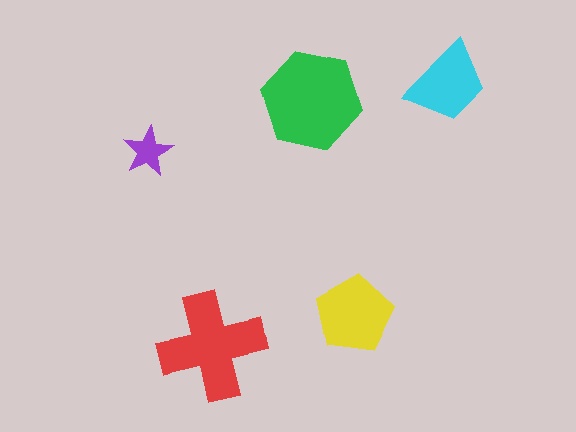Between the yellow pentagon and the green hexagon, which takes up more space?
The green hexagon.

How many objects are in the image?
There are 5 objects in the image.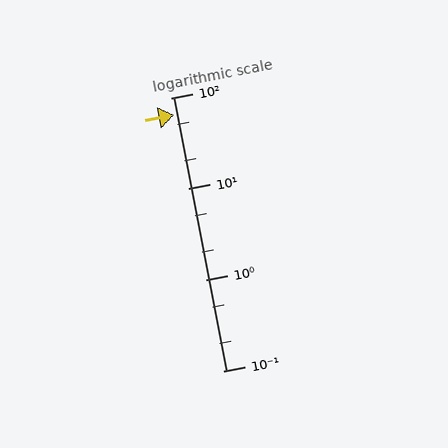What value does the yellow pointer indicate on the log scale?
The pointer indicates approximately 65.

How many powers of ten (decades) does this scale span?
The scale spans 3 decades, from 0.1 to 100.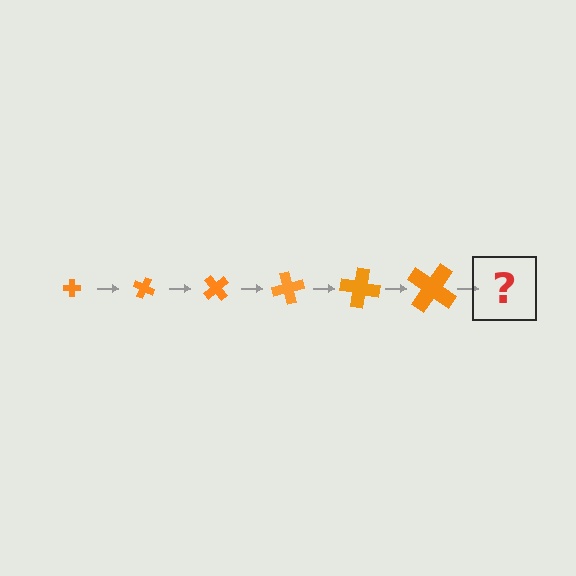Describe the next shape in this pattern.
It should be a cross, larger than the previous one and rotated 150 degrees from the start.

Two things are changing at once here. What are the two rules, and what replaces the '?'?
The two rules are that the cross grows larger each step and it rotates 25 degrees each step. The '?' should be a cross, larger than the previous one and rotated 150 degrees from the start.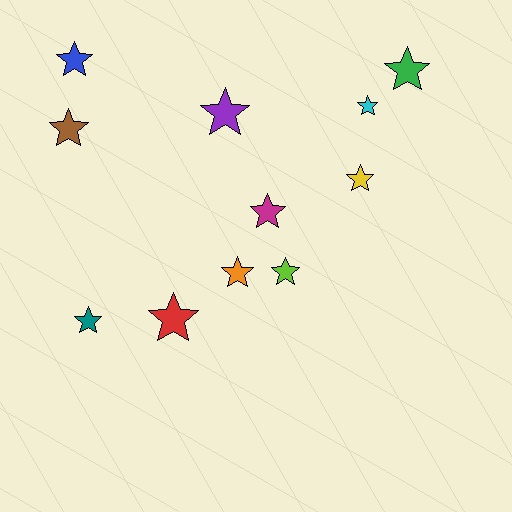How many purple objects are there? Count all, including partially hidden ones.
There is 1 purple object.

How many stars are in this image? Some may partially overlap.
There are 11 stars.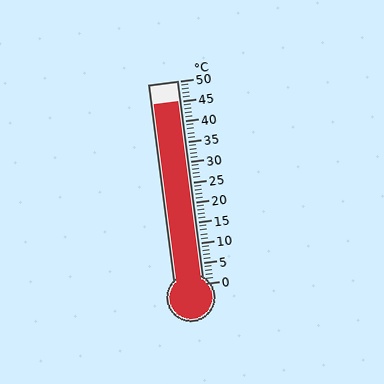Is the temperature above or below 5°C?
The temperature is above 5°C.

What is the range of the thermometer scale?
The thermometer scale ranges from 0°C to 50°C.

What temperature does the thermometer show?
The thermometer shows approximately 45°C.